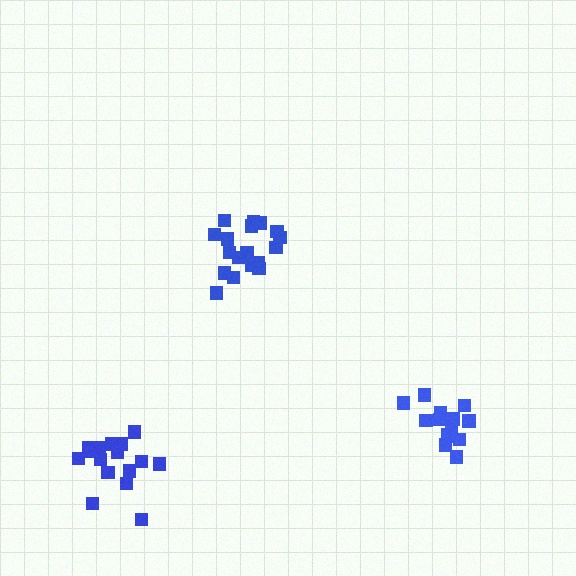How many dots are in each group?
Group 1: 18 dots, Group 2: 14 dots, Group 3: 16 dots (48 total).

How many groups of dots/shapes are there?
There are 3 groups.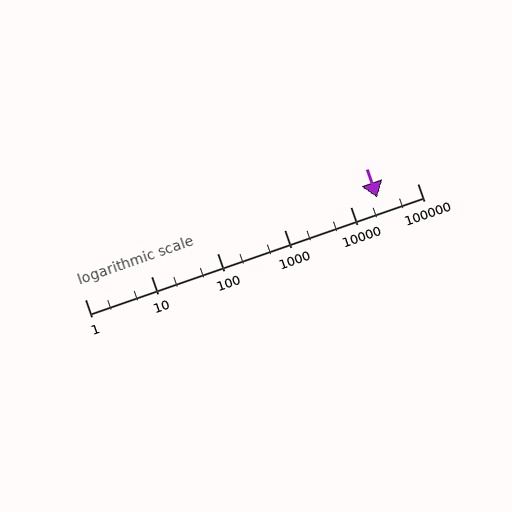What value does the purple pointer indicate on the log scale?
The pointer indicates approximately 25000.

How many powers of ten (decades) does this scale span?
The scale spans 5 decades, from 1 to 100000.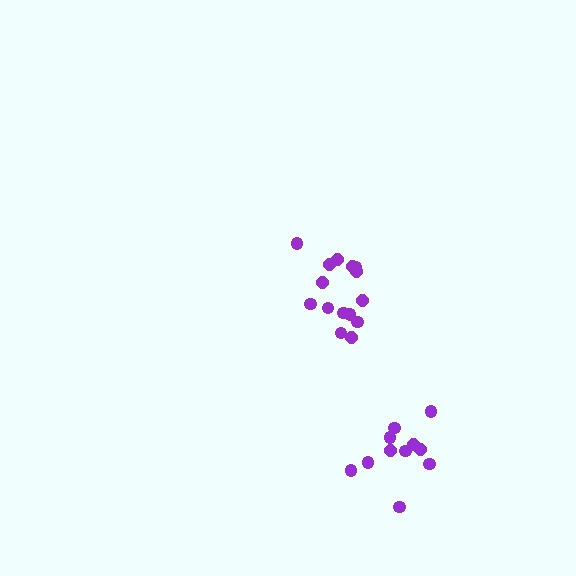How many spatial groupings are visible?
There are 2 spatial groupings.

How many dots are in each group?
Group 1: 15 dots, Group 2: 11 dots (26 total).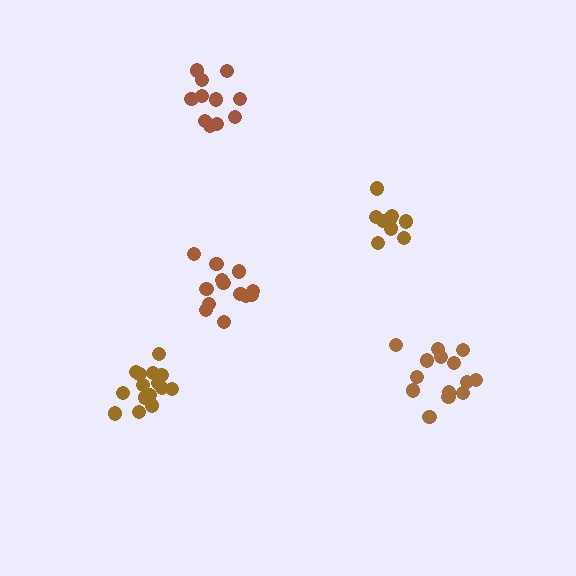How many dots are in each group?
Group 1: 14 dots, Group 2: 10 dots, Group 3: 14 dots, Group 4: 11 dots, Group 5: 16 dots (65 total).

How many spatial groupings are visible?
There are 5 spatial groupings.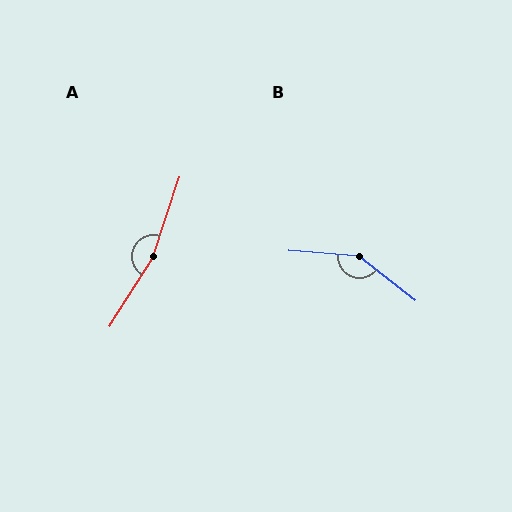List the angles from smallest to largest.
B (147°), A (166°).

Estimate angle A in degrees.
Approximately 166 degrees.